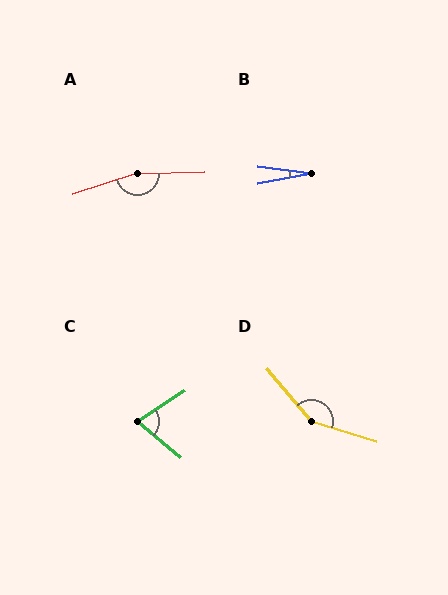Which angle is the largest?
A, at approximately 164 degrees.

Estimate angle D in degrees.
Approximately 147 degrees.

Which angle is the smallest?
B, at approximately 18 degrees.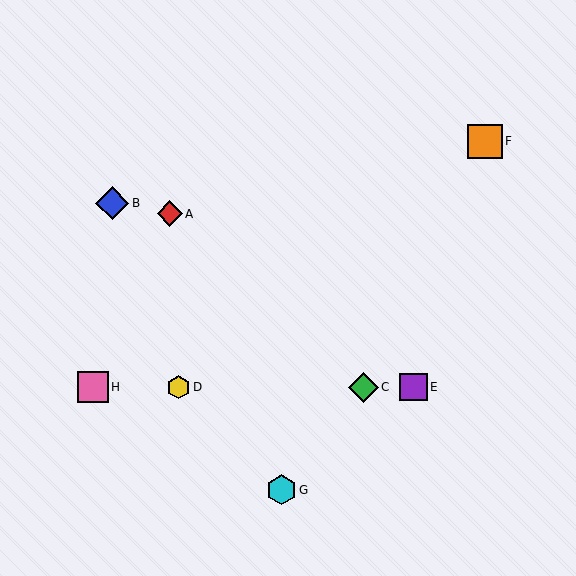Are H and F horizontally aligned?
No, H is at y≈387 and F is at y≈141.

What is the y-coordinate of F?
Object F is at y≈141.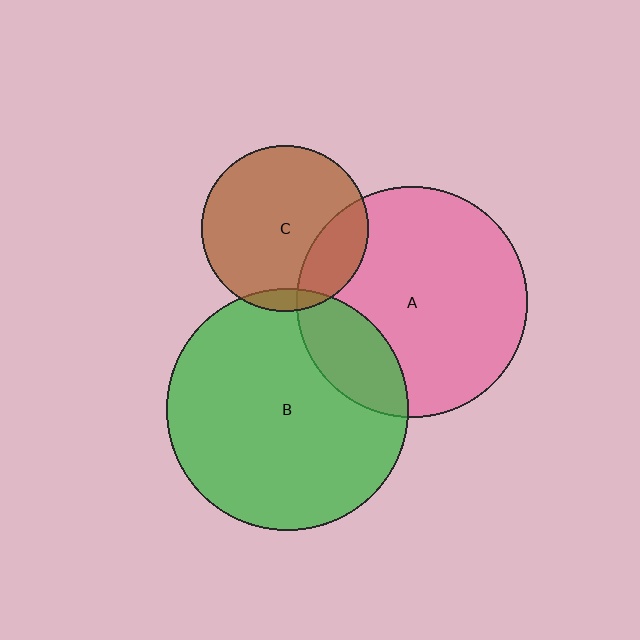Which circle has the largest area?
Circle B (green).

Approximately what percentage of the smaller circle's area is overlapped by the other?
Approximately 20%.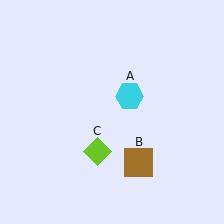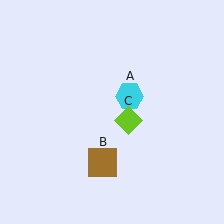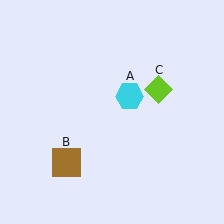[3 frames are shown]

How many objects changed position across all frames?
2 objects changed position: brown square (object B), lime diamond (object C).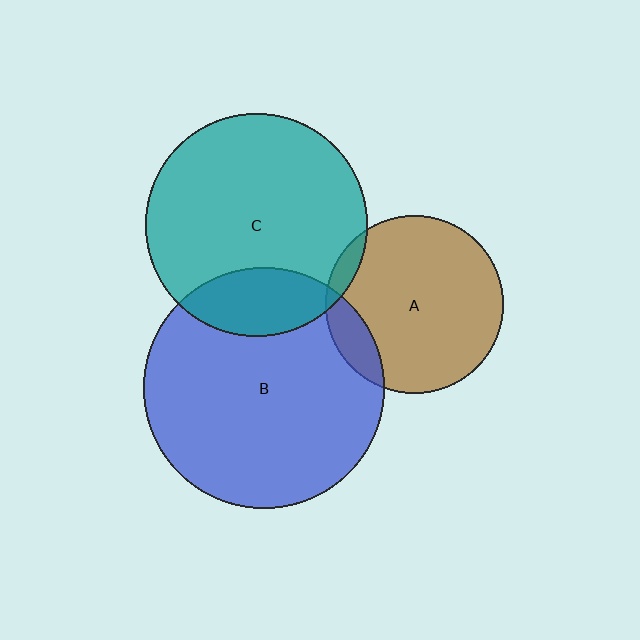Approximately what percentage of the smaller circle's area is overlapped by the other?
Approximately 20%.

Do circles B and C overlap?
Yes.